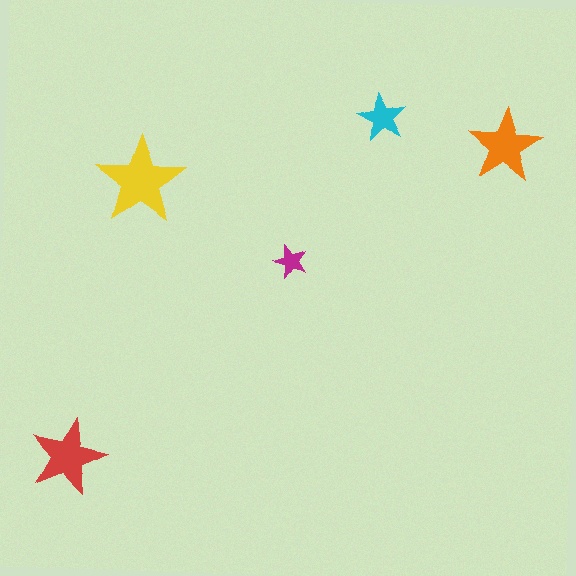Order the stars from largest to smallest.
the yellow one, the red one, the orange one, the cyan one, the magenta one.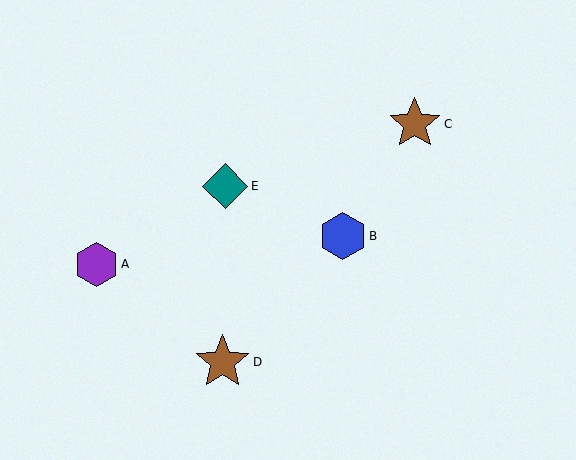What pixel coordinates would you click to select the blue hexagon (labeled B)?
Click at (343, 236) to select the blue hexagon B.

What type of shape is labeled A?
Shape A is a purple hexagon.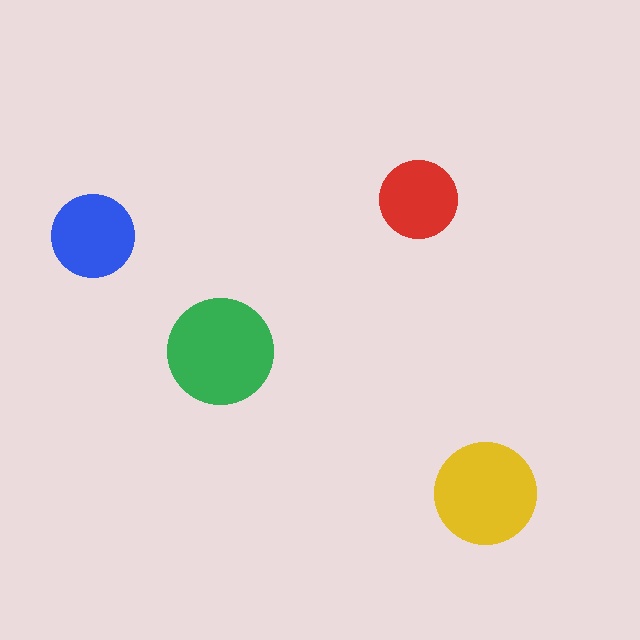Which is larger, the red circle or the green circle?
The green one.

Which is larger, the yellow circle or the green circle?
The green one.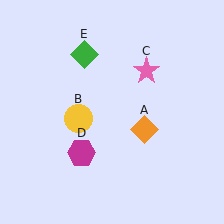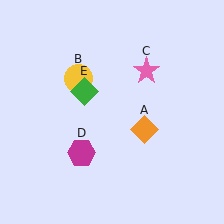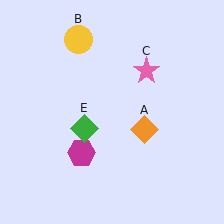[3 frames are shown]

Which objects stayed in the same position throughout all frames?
Orange diamond (object A) and pink star (object C) and magenta hexagon (object D) remained stationary.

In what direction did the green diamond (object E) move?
The green diamond (object E) moved down.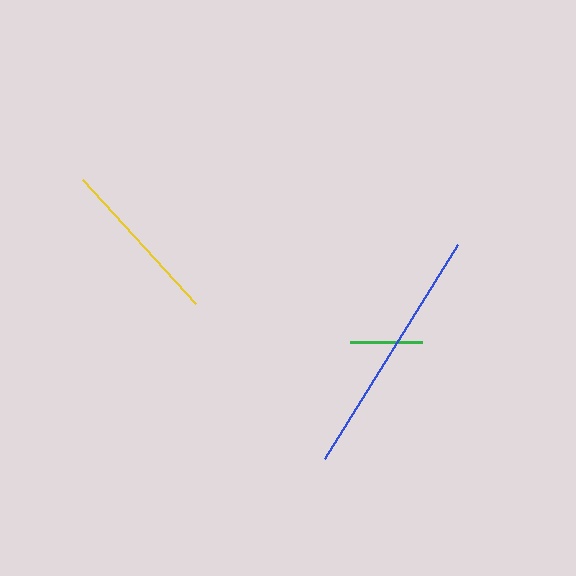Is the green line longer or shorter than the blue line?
The blue line is longer than the green line.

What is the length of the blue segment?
The blue segment is approximately 252 pixels long.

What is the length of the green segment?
The green segment is approximately 72 pixels long.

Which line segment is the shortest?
The green line is the shortest at approximately 72 pixels.